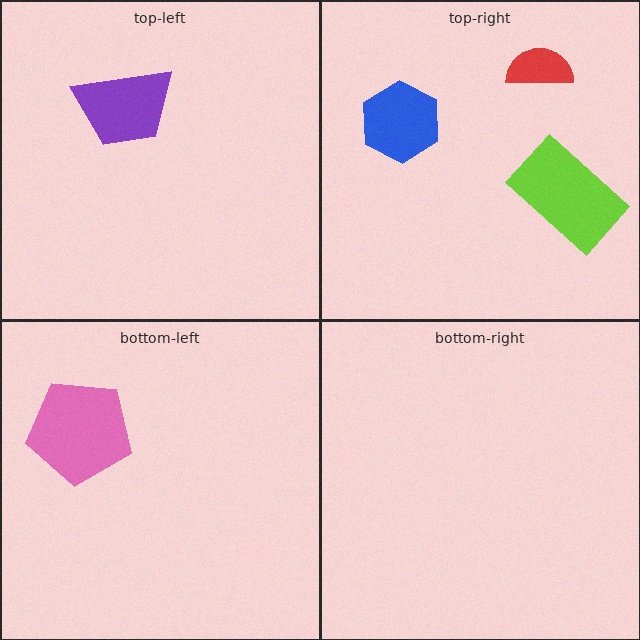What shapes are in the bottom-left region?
The pink pentagon.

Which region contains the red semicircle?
The top-right region.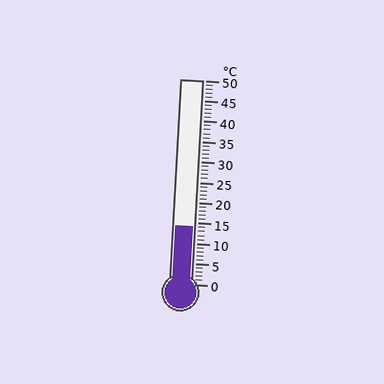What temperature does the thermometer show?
The thermometer shows approximately 14°C.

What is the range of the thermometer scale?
The thermometer scale ranges from 0°C to 50°C.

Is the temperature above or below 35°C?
The temperature is below 35°C.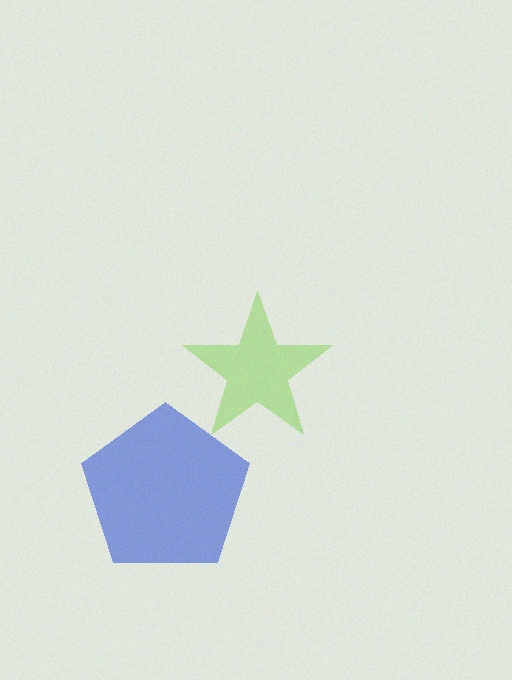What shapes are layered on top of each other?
The layered shapes are: a blue pentagon, a lime star.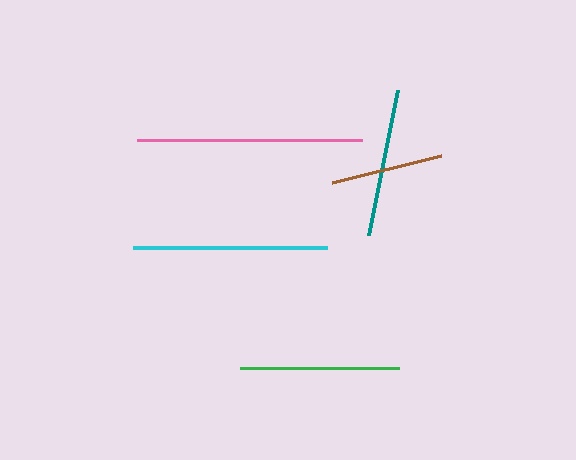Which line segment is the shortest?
The brown line is the shortest at approximately 113 pixels.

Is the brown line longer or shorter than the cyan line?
The cyan line is longer than the brown line.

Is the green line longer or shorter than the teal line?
The green line is longer than the teal line.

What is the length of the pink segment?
The pink segment is approximately 225 pixels long.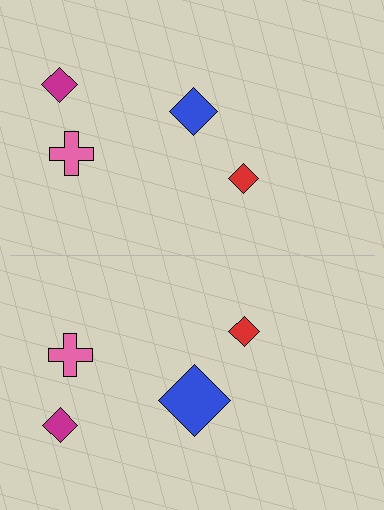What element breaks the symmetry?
The blue diamond on the bottom side has a different size than its mirror counterpart.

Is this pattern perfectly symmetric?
No, the pattern is not perfectly symmetric. The blue diamond on the bottom side has a different size than its mirror counterpart.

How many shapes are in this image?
There are 8 shapes in this image.